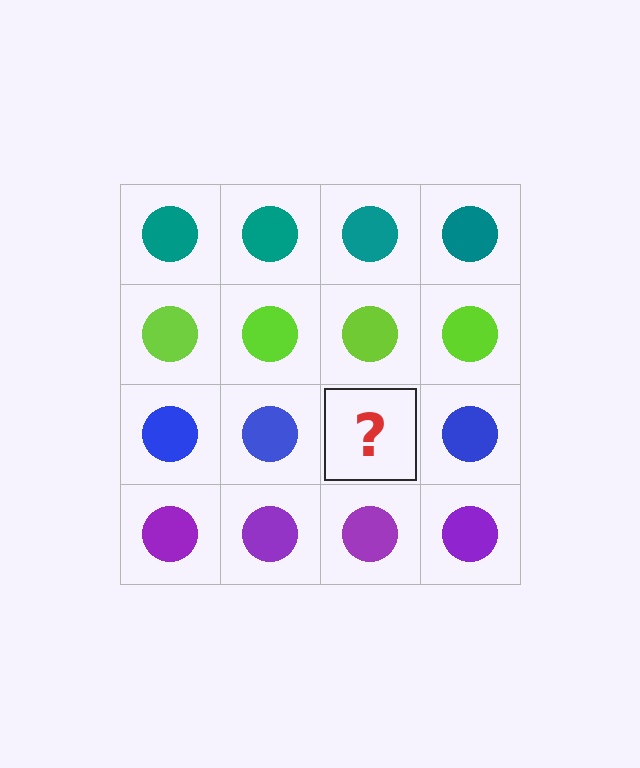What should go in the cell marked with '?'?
The missing cell should contain a blue circle.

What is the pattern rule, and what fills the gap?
The rule is that each row has a consistent color. The gap should be filled with a blue circle.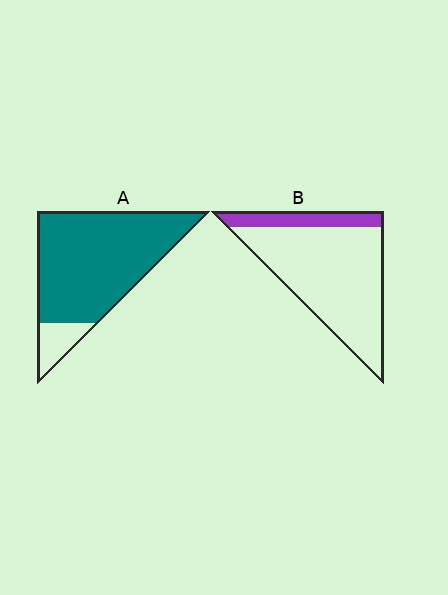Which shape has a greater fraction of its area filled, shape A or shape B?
Shape A.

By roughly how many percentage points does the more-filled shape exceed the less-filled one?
By roughly 70 percentage points (A over B).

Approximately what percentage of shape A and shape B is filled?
A is approximately 85% and B is approximately 20%.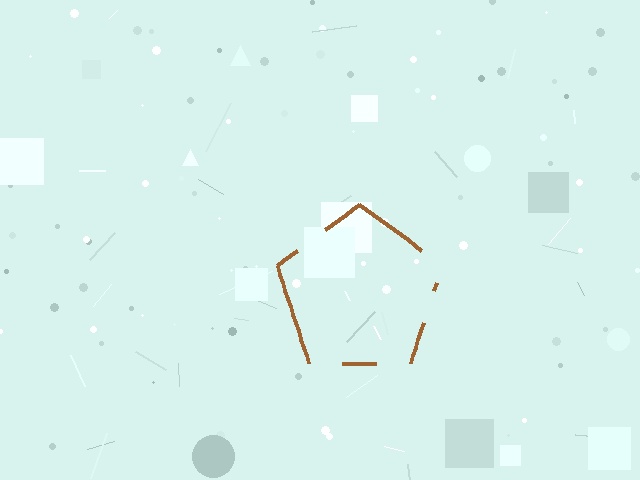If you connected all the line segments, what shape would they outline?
They would outline a pentagon.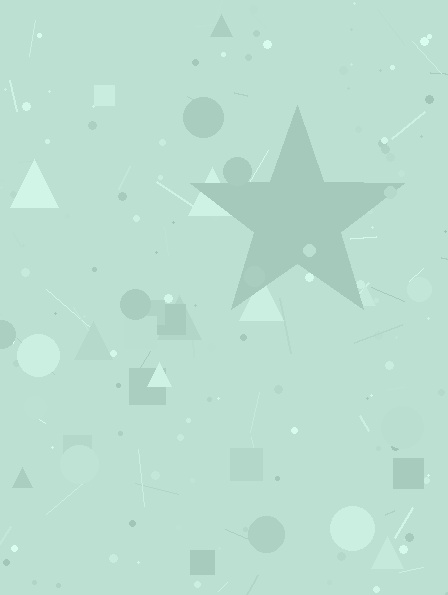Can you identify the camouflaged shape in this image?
The camouflaged shape is a star.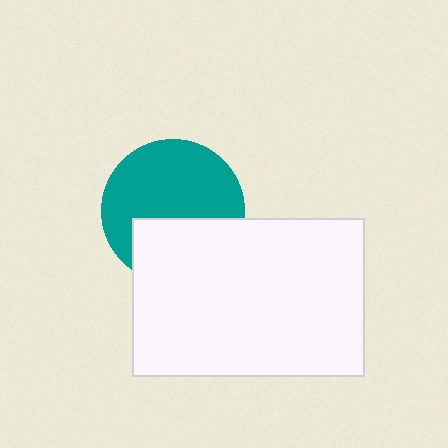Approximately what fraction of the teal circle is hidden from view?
Roughly 38% of the teal circle is hidden behind the white rectangle.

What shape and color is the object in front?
The object in front is a white rectangle.